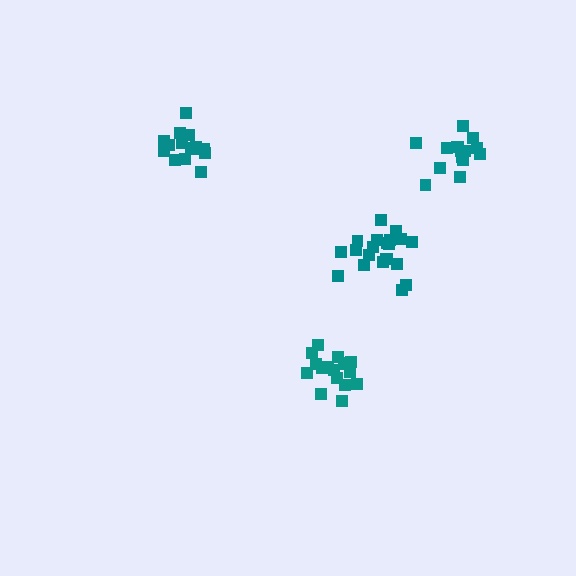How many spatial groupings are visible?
There are 4 spatial groupings.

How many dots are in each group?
Group 1: 21 dots, Group 2: 15 dots, Group 3: 17 dots, Group 4: 15 dots (68 total).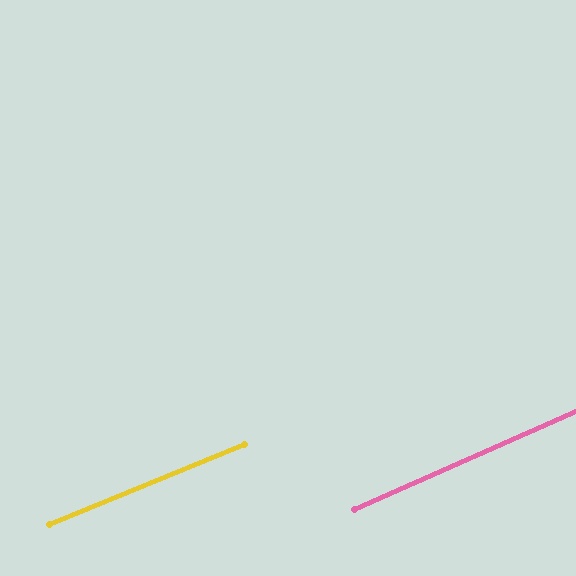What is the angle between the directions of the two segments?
Approximately 2 degrees.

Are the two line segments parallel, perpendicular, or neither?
Parallel — their directions differ by only 1.7°.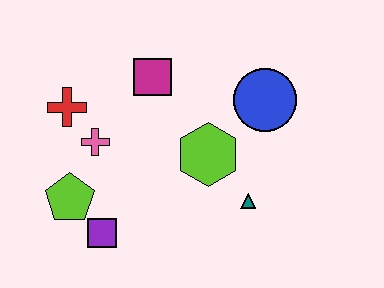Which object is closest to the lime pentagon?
The purple square is closest to the lime pentagon.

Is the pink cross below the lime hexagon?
No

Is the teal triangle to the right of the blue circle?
No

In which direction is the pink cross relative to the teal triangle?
The pink cross is to the left of the teal triangle.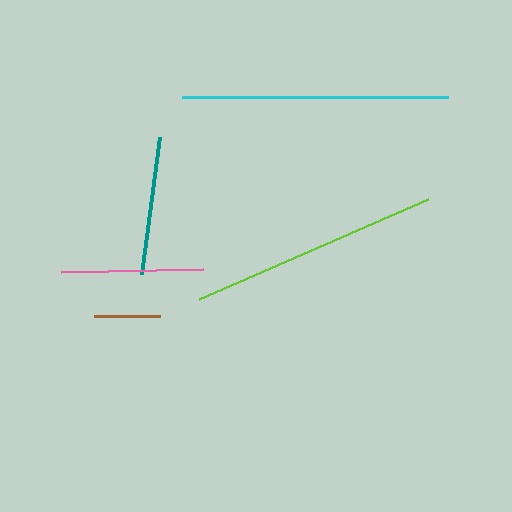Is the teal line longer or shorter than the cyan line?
The cyan line is longer than the teal line.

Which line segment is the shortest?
The brown line is the shortest at approximately 65 pixels.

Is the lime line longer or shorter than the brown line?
The lime line is longer than the brown line.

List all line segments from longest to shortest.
From longest to shortest: cyan, lime, pink, teal, brown.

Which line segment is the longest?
The cyan line is the longest at approximately 266 pixels.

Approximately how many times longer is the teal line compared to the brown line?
The teal line is approximately 2.1 times the length of the brown line.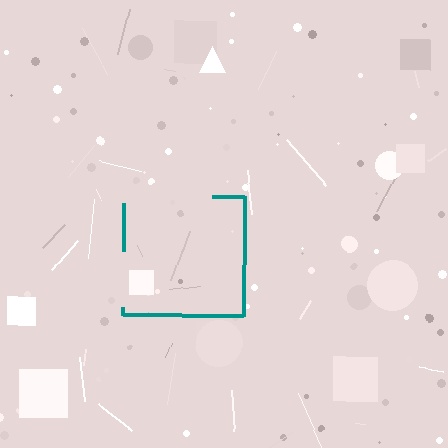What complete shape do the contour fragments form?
The contour fragments form a square.